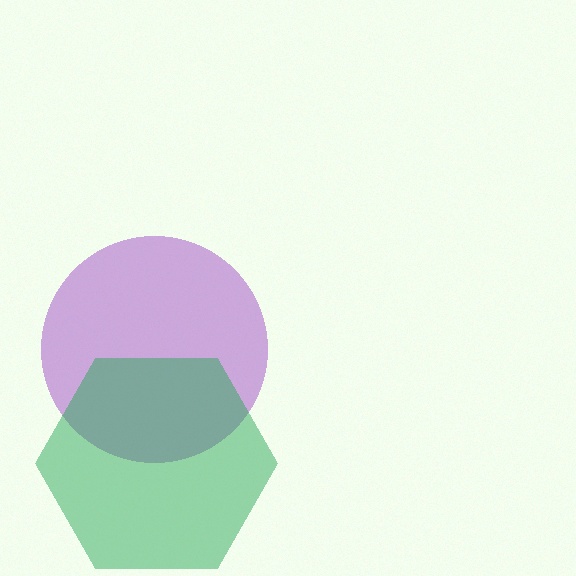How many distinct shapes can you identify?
There are 2 distinct shapes: a purple circle, a green hexagon.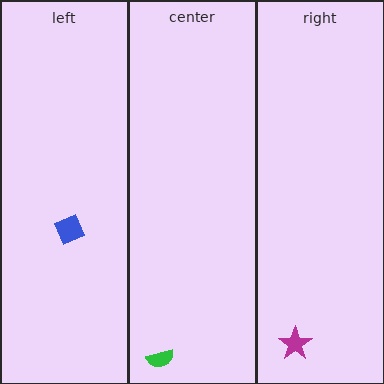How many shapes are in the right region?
1.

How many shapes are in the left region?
1.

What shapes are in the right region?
The magenta star.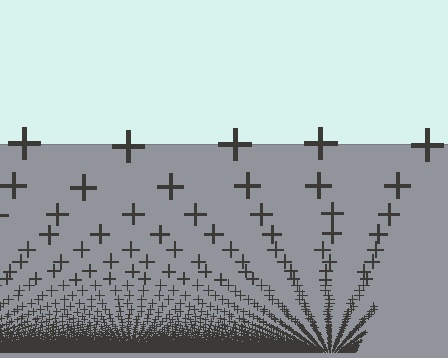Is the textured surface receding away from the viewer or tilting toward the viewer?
The surface appears to tilt toward the viewer. Texture elements get larger and sparser toward the top.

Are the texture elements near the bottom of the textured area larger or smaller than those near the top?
Smaller. The gradient is inverted — elements near the bottom are smaller and denser.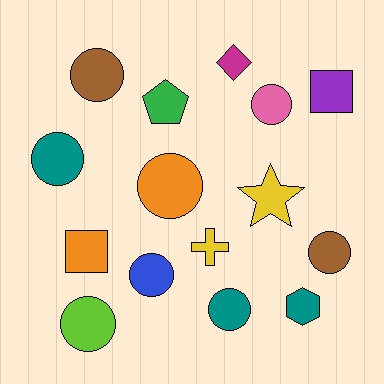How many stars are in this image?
There is 1 star.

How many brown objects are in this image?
There are 2 brown objects.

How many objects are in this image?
There are 15 objects.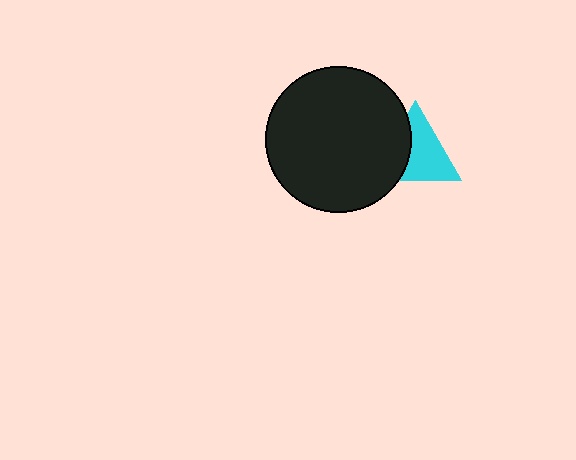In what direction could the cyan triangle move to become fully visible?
The cyan triangle could move right. That would shift it out from behind the black circle entirely.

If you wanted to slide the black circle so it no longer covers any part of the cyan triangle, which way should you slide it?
Slide it left — that is the most direct way to separate the two shapes.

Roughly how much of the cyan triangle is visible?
About half of it is visible (roughly 63%).